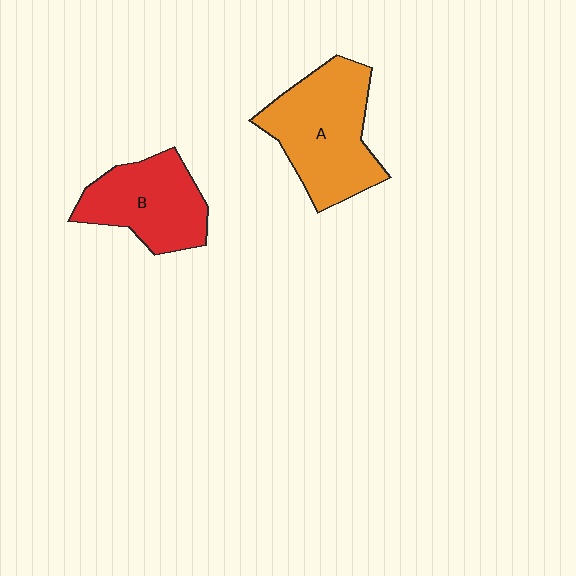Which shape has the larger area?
Shape A (orange).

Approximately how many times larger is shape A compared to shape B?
Approximately 1.3 times.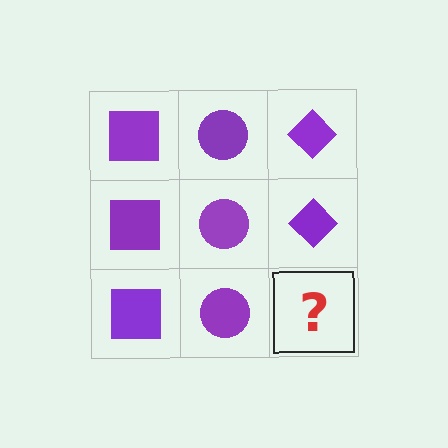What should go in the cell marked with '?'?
The missing cell should contain a purple diamond.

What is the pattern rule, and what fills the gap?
The rule is that each column has a consistent shape. The gap should be filled with a purple diamond.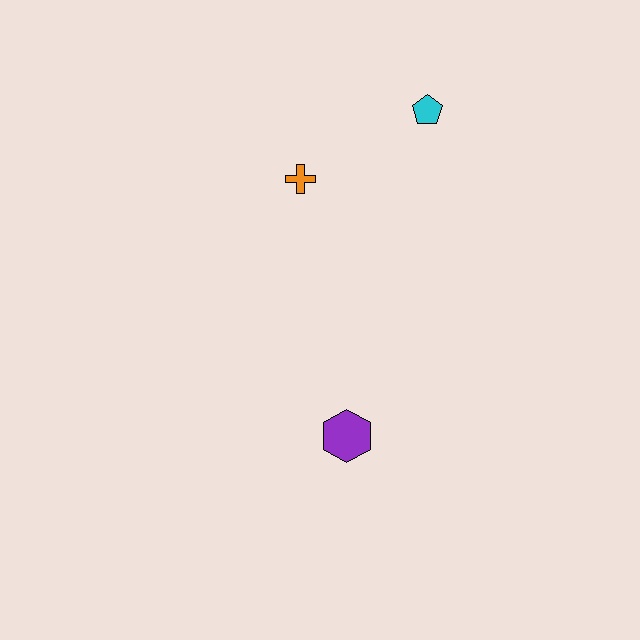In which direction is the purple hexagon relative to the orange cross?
The purple hexagon is below the orange cross.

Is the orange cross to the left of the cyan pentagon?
Yes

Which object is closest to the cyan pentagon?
The orange cross is closest to the cyan pentagon.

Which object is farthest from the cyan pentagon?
The purple hexagon is farthest from the cyan pentagon.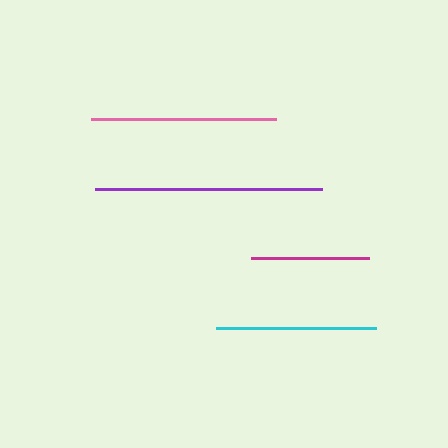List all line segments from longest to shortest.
From longest to shortest: purple, pink, cyan, magenta.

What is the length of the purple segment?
The purple segment is approximately 227 pixels long.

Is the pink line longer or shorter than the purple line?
The purple line is longer than the pink line.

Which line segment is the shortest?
The magenta line is the shortest at approximately 118 pixels.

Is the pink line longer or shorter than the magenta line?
The pink line is longer than the magenta line.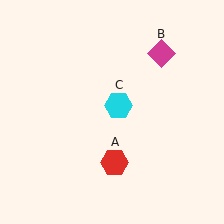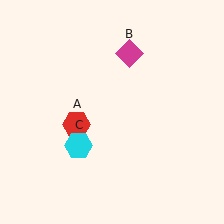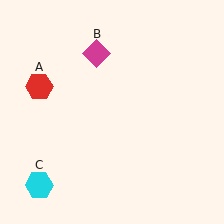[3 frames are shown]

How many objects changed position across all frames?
3 objects changed position: red hexagon (object A), magenta diamond (object B), cyan hexagon (object C).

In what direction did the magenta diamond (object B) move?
The magenta diamond (object B) moved left.